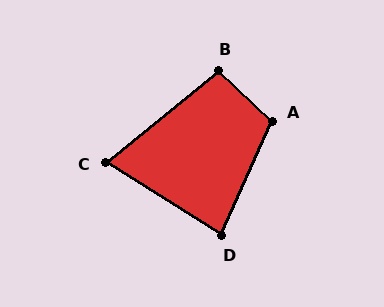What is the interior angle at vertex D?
Approximately 82 degrees (acute).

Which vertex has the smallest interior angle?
C, at approximately 71 degrees.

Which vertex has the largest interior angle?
A, at approximately 109 degrees.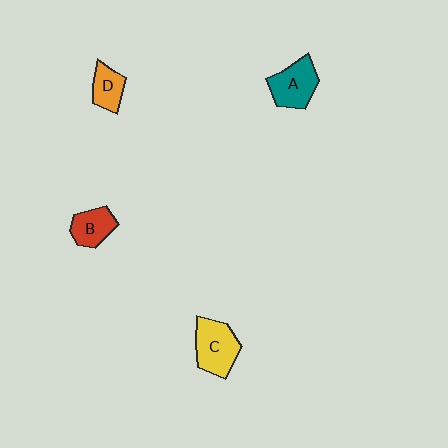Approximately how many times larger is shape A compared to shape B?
Approximately 1.3 times.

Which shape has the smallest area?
Shape D (orange).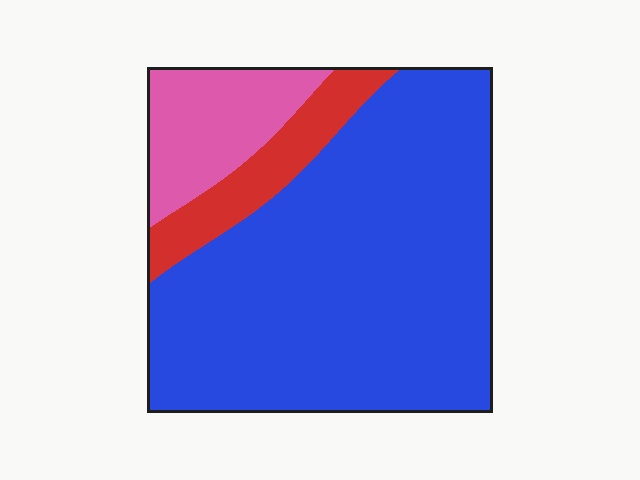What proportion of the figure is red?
Red covers 11% of the figure.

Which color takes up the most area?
Blue, at roughly 75%.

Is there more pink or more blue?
Blue.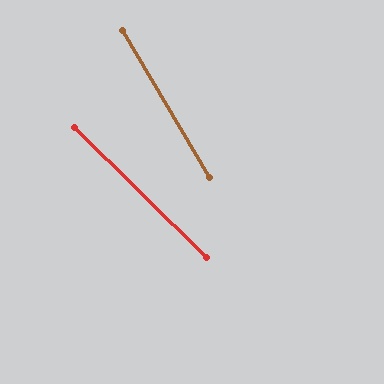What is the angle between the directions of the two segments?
Approximately 15 degrees.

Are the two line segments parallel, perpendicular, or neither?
Neither parallel nor perpendicular — they differ by about 15°.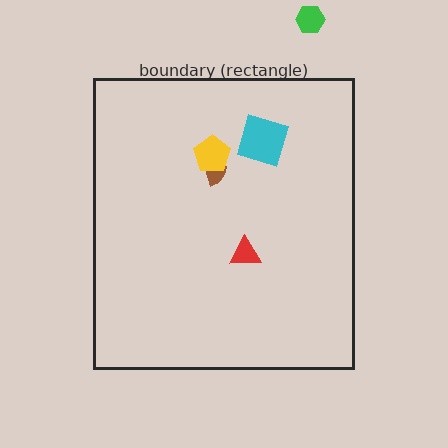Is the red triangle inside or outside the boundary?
Inside.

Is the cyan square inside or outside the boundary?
Inside.